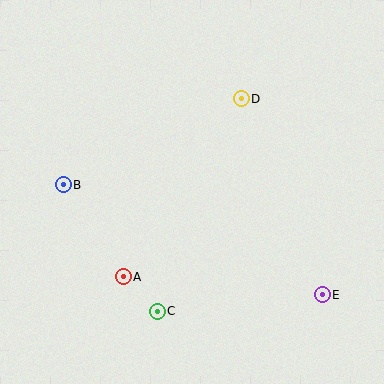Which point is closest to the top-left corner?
Point B is closest to the top-left corner.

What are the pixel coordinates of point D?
Point D is at (241, 99).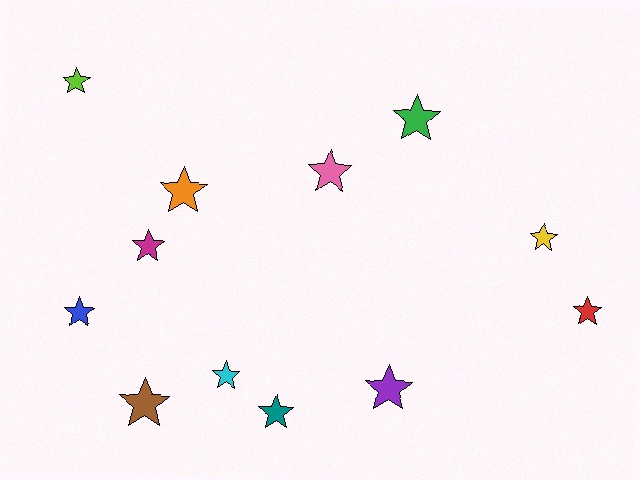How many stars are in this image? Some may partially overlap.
There are 12 stars.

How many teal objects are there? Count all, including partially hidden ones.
There is 1 teal object.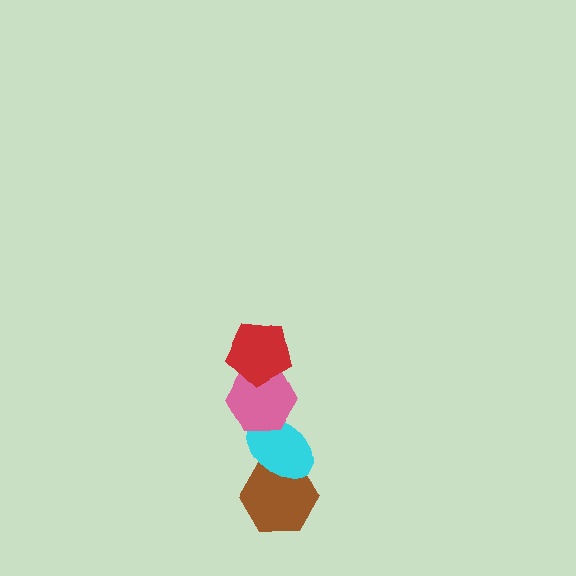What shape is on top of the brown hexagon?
The cyan ellipse is on top of the brown hexagon.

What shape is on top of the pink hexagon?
The red pentagon is on top of the pink hexagon.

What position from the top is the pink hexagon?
The pink hexagon is 2nd from the top.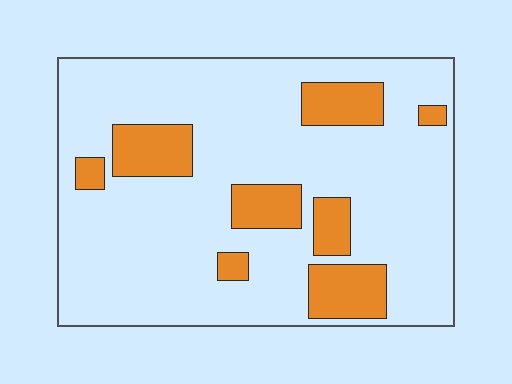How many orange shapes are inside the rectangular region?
8.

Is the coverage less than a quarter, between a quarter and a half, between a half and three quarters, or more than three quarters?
Less than a quarter.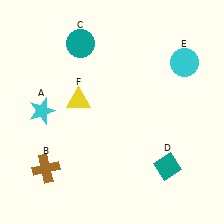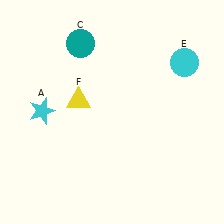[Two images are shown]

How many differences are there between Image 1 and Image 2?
There are 2 differences between the two images.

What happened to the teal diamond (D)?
The teal diamond (D) was removed in Image 2. It was in the bottom-right area of Image 1.